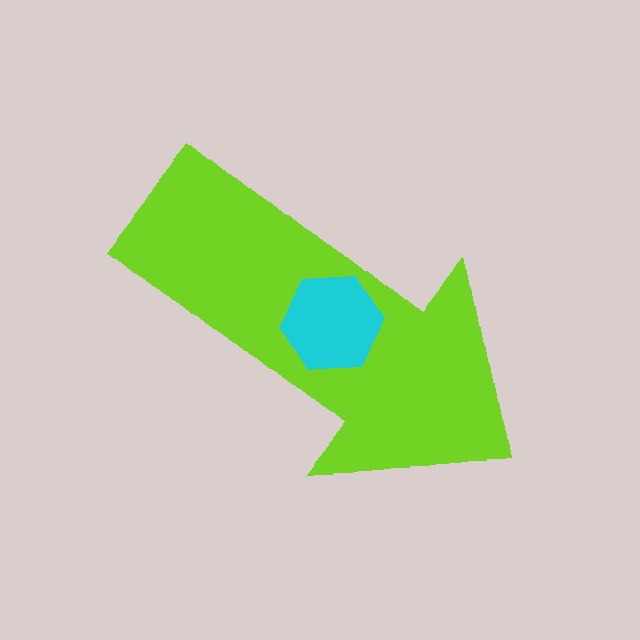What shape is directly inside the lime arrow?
The cyan hexagon.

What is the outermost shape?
The lime arrow.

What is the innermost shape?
The cyan hexagon.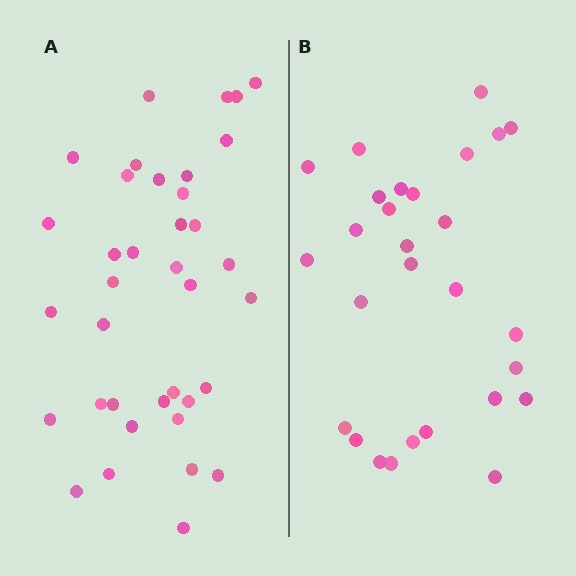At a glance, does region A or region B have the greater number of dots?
Region A (the left region) has more dots.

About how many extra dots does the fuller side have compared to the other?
Region A has roughly 8 or so more dots than region B.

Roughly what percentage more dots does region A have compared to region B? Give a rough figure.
About 30% more.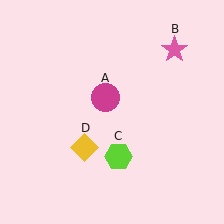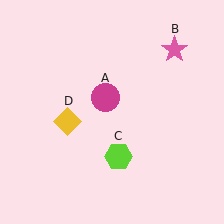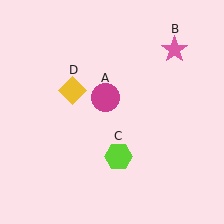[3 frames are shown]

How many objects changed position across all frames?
1 object changed position: yellow diamond (object D).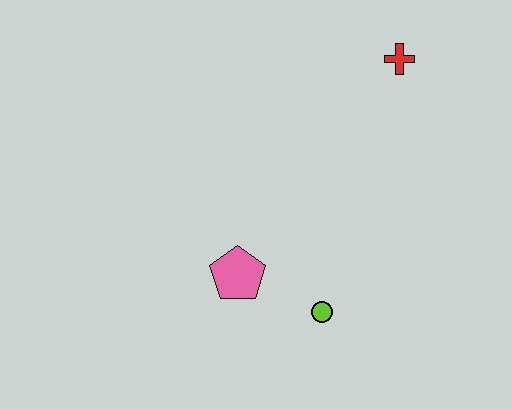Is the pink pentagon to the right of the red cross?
No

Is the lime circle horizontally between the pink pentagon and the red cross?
Yes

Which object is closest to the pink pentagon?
The lime circle is closest to the pink pentagon.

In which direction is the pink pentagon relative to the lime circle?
The pink pentagon is to the left of the lime circle.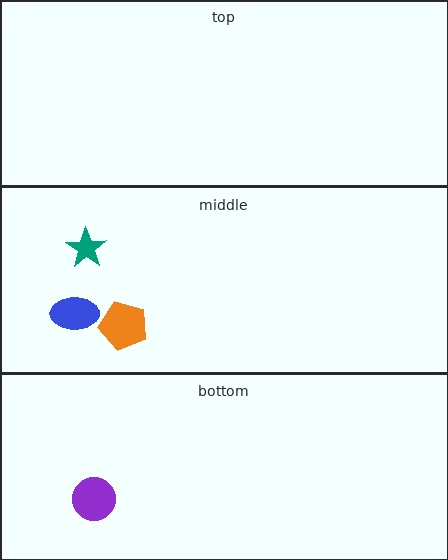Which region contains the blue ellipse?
The middle region.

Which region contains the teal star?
The middle region.